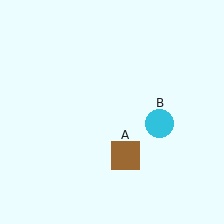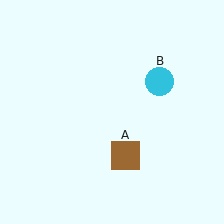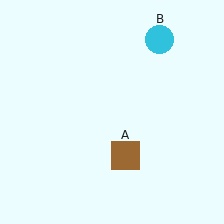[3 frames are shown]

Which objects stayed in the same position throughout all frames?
Brown square (object A) remained stationary.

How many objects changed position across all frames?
1 object changed position: cyan circle (object B).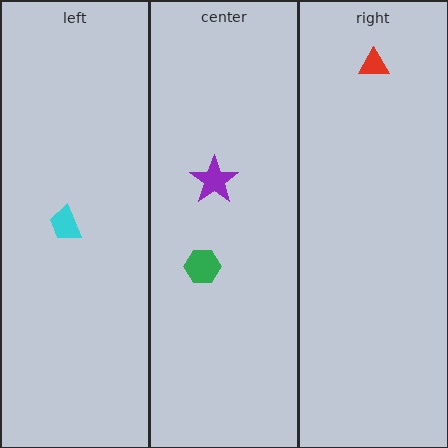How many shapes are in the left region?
1.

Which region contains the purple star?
The center region.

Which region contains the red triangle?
The right region.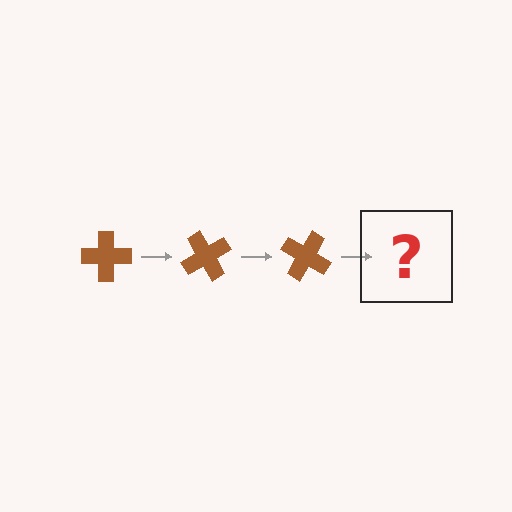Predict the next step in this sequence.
The next step is a brown cross rotated 180 degrees.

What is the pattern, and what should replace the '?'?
The pattern is that the cross rotates 60 degrees each step. The '?' should be a brown cross rotated 180 degrees.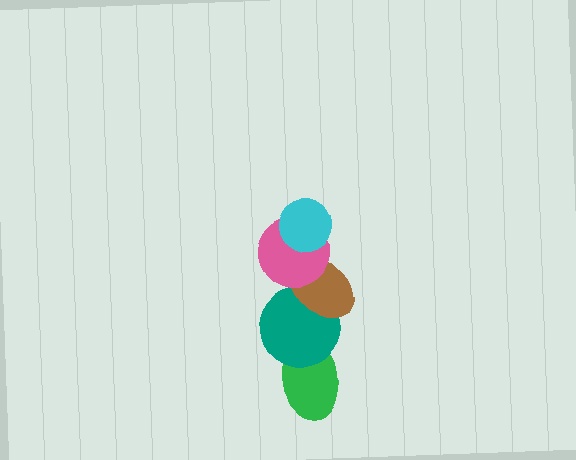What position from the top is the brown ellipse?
The brown ellipse is 3rd from the top.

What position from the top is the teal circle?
The teal circle is 4th from the top.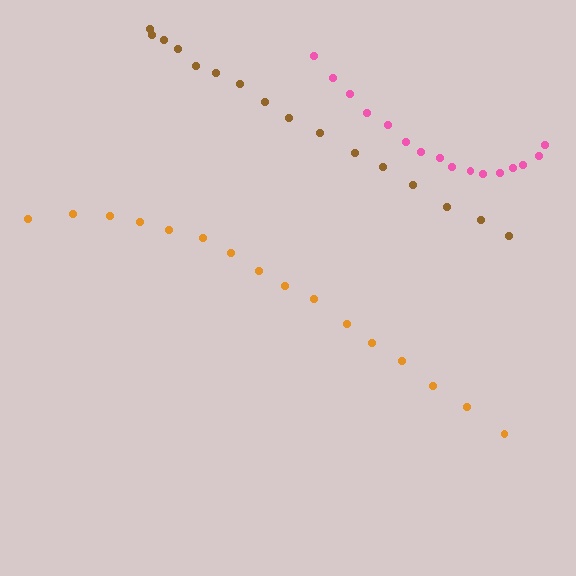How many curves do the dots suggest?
There are 3 distinct paths.